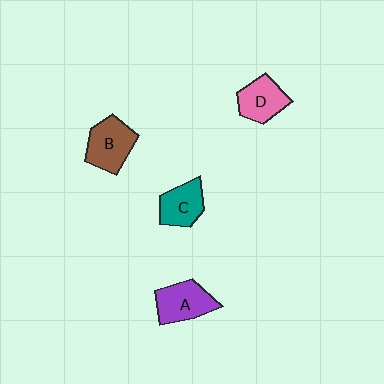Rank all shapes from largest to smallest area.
From largest to smallest: B (brown), A (purple), D (pink), C (teal).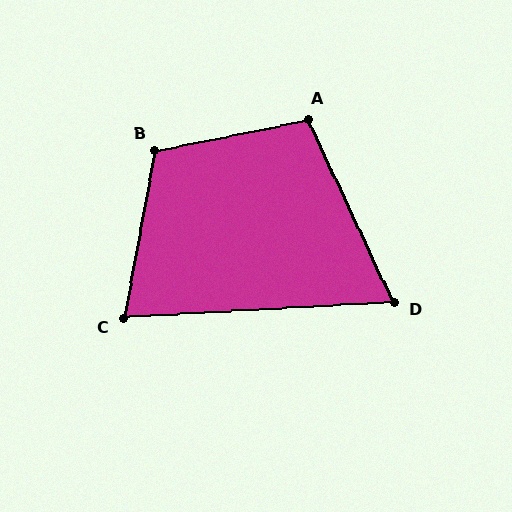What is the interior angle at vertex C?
Approximately 76 degrees (acute).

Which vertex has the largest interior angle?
B, at approximately 112 degrees.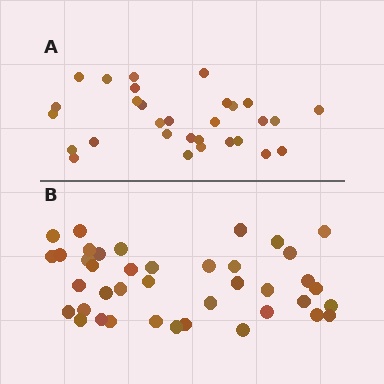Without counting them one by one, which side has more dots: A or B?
Region B (the bottom region) has more dots.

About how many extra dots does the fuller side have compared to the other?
Region B has roughly 10 or so more dots than region A.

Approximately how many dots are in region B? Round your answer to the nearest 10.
About 40 dots.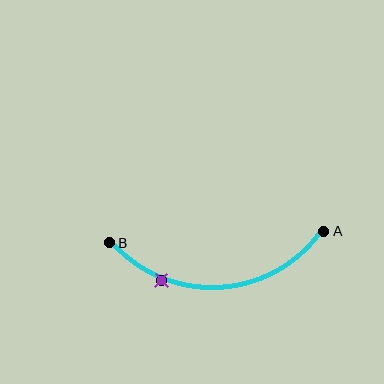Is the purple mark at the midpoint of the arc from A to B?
No. The purple mark lies on the arc but is closer to endpoint B. The arc midpoint would be at the point on the curve equidistant along the arc from both A and B.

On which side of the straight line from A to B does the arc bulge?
The arc bulges below the straight line connecting A and B.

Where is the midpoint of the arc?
The arc midpoint is the point on the curve farthest from the straight line joining A and B. It sits below that line.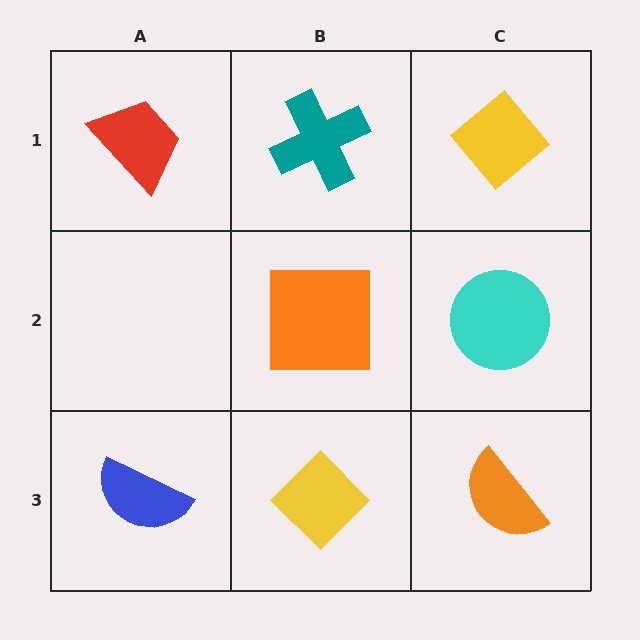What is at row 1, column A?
A red trapezoid.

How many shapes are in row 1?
3 shapes.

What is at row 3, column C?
An orange semicircle.